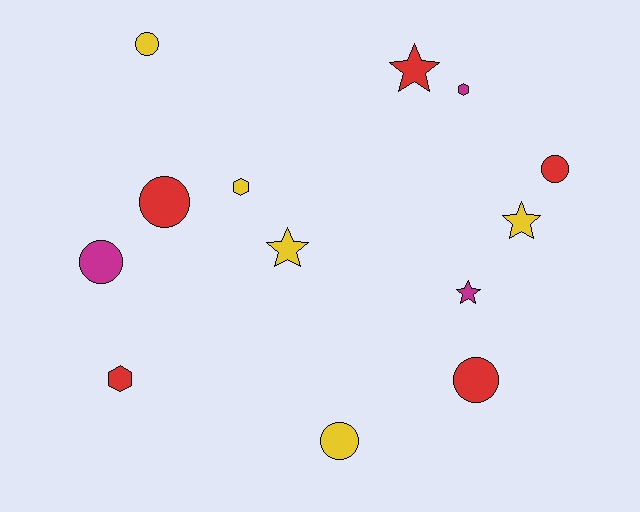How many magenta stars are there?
There is 1 magenta star.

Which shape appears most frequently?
Circle, with 6 objects.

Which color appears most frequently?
Red, with 5 objects.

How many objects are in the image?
There are 13 objects.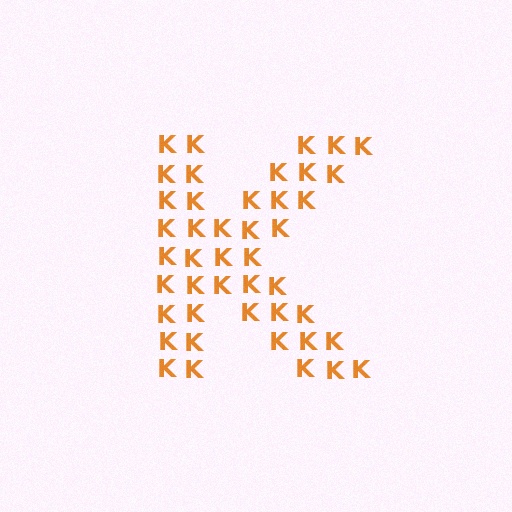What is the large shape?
The large shape is the letter K.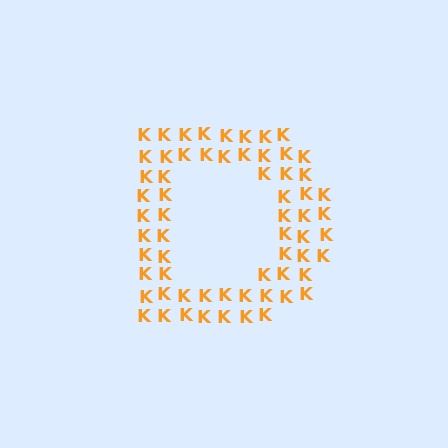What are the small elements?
The small elements are letter K's.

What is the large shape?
The large shape is the letter D.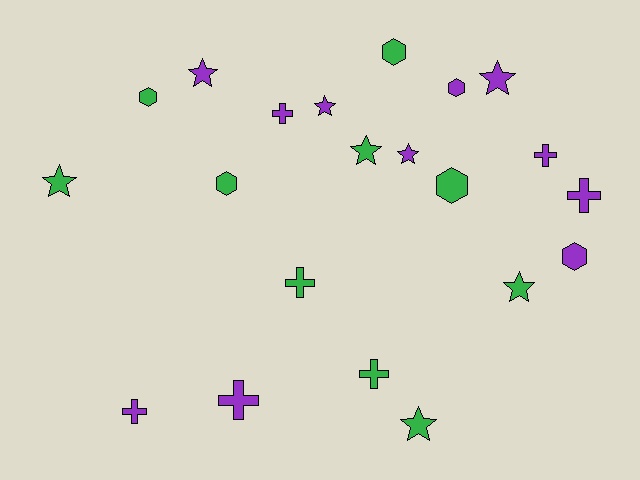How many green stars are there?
There are 4 green stars.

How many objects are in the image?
There are 21 objects.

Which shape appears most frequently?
Star, with 8 objects.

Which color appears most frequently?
Purple, with 11 objects.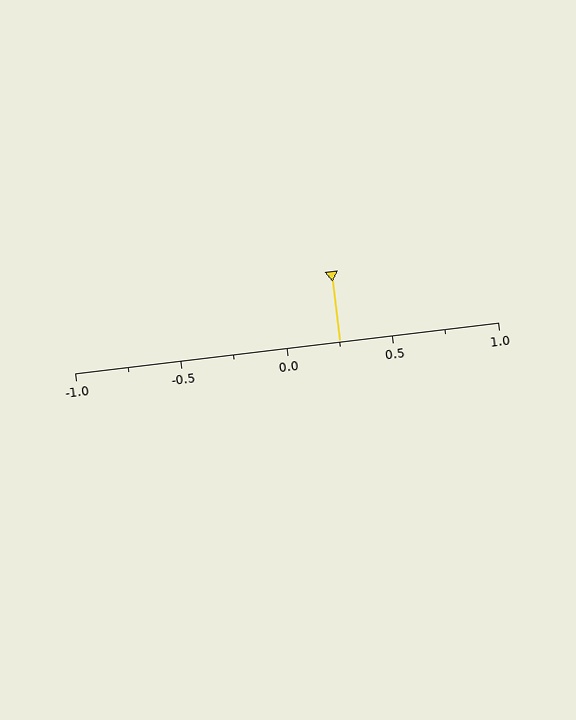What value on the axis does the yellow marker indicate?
The marker indicates approximately 0.25.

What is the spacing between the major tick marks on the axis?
The major ticks are spaced 0.5 apart.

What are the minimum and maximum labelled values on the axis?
The axis runs from -1.0 to 1.0.